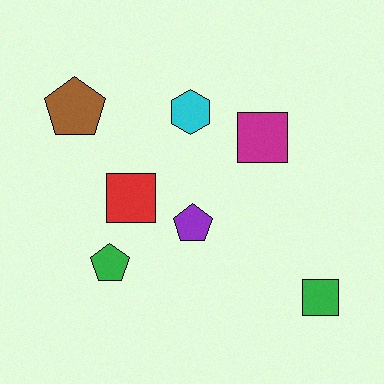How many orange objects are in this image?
There are no orange objects.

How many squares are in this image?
There are 3 squares.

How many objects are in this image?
There are 7 objects.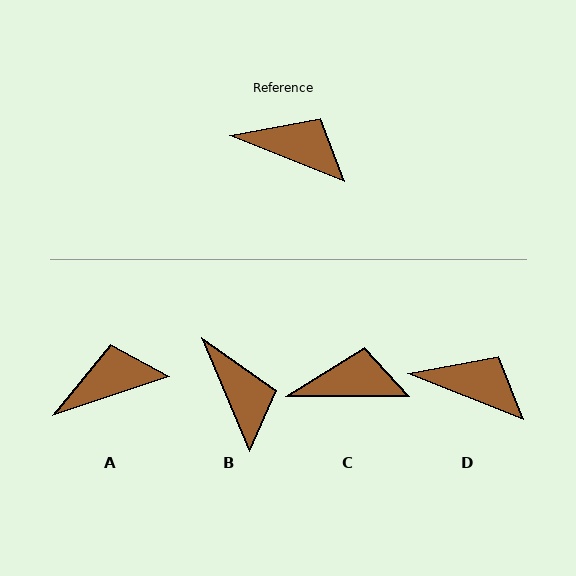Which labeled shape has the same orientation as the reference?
D.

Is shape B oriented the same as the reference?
No, it is off by about 46 degrees.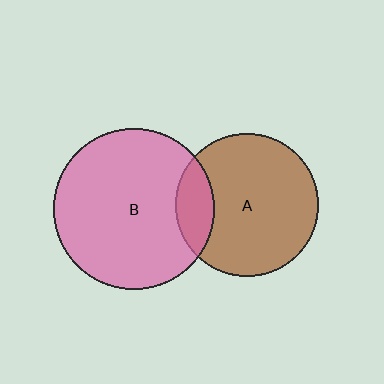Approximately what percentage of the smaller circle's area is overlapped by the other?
Approximately 15%.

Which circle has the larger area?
Circle B (pink).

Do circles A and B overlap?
Yes.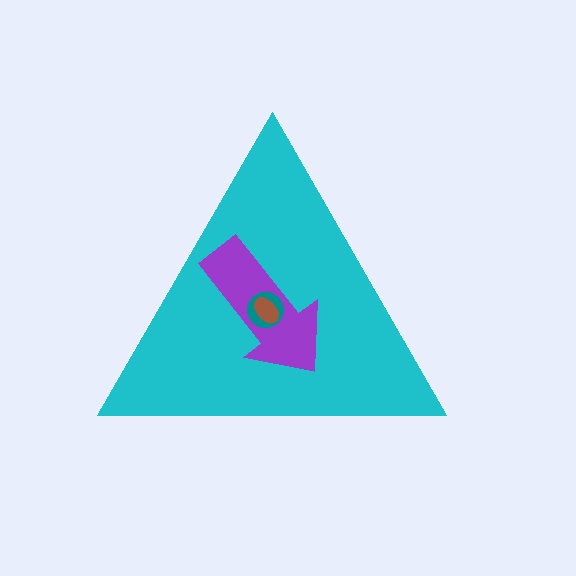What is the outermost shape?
The cyan triangle.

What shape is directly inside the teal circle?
The brown ellipse.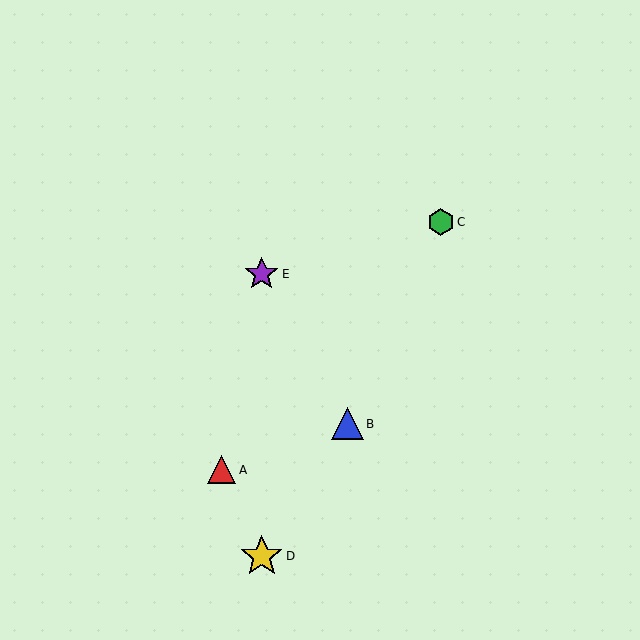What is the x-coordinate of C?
Object C is at x≈441.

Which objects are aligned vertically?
Objects D, E are aligned vertically.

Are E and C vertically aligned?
No, E is at x≈262 and C is at x≈441.